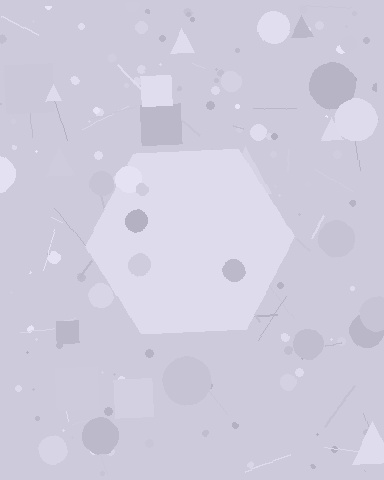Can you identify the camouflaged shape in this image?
The camouflaged shape is a hexagon.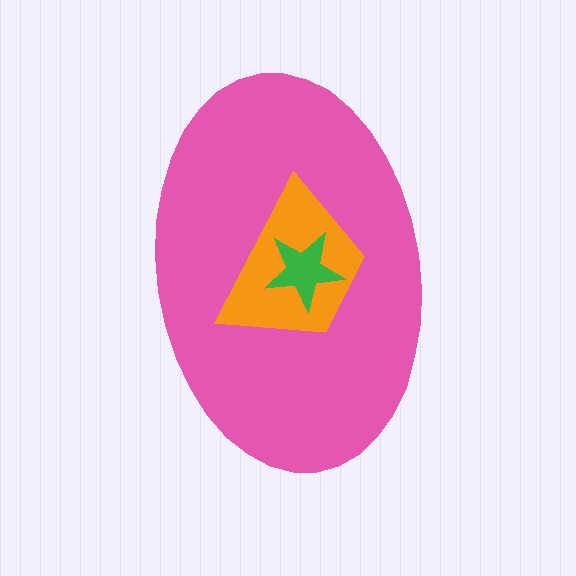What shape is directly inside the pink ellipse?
The orange trapezoid.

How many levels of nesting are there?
3.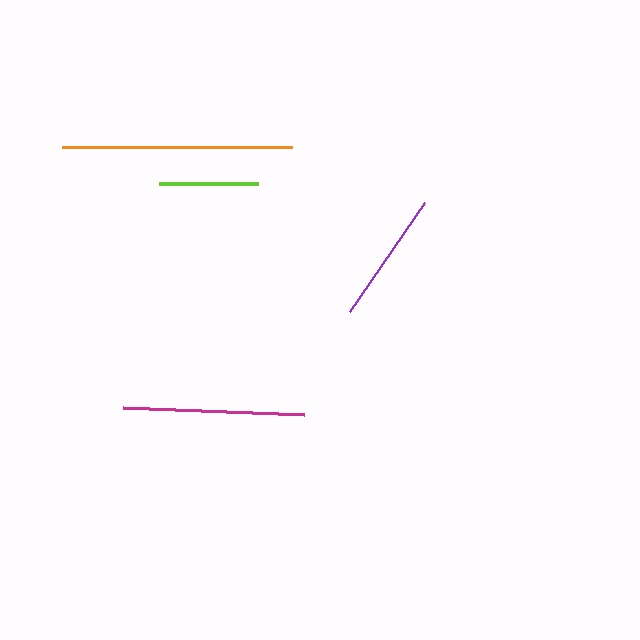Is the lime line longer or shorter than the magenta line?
The magenta line is longer than the lime line.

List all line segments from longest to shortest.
From longest to shortest: orange, magenta, purple, lime.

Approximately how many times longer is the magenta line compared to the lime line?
The magenta line is approximately 1.8 times the length of the lime line.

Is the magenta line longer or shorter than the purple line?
The magenta line is longer than the purple line.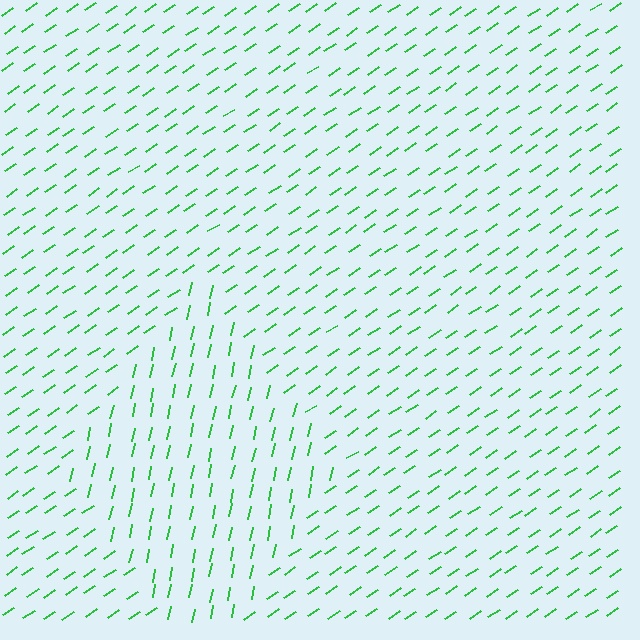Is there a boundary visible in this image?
Yes, there is a texture boundary formed by a change in line orientation.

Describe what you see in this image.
The image is filled with small green line segments. A diamond region in the image has lines oriented differently from the surrounding lines, creating a visible texture boundary.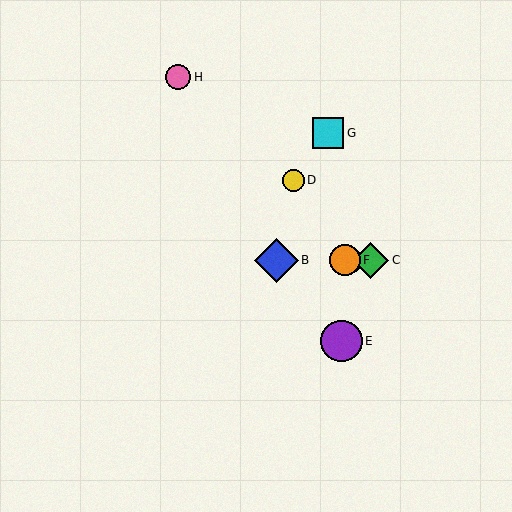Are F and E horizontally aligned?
No, F is at y≈260 and E is at y≈341.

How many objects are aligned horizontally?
4 objects (A, B, C, F) are aligned horizontally.